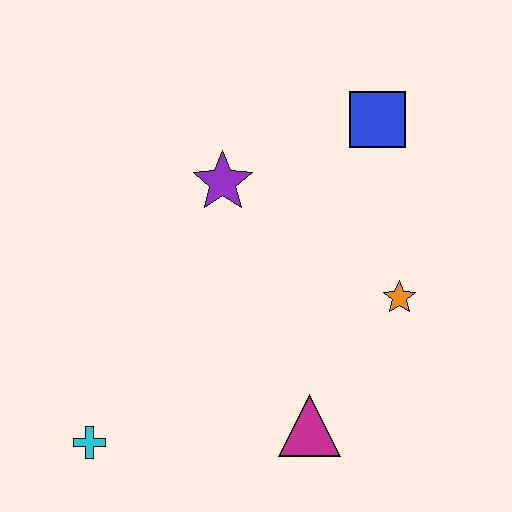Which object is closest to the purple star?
The blue square is closest to the purple star.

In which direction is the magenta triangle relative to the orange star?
The magenta triangle is below the orange star.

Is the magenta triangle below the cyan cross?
No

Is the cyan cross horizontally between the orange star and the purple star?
No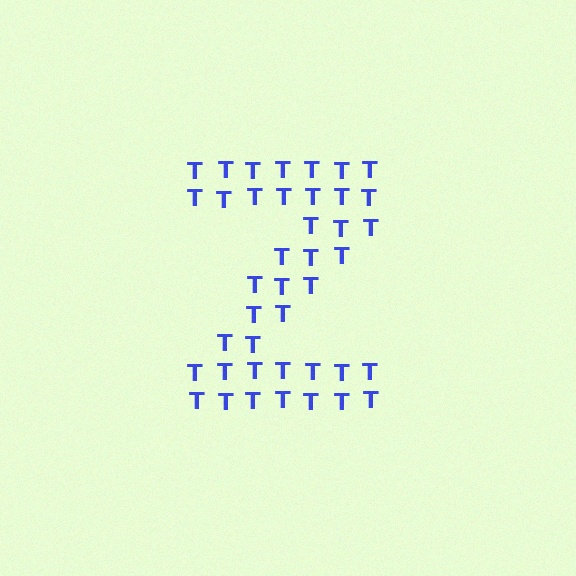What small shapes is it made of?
It is made of small letter T's.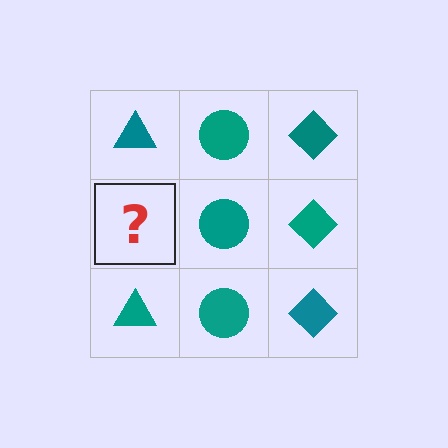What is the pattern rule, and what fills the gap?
The rule is that each column has a consistent shape. The gap should be filled with a teal triangle.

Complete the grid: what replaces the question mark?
The question mark should be replaced with a teal triangle.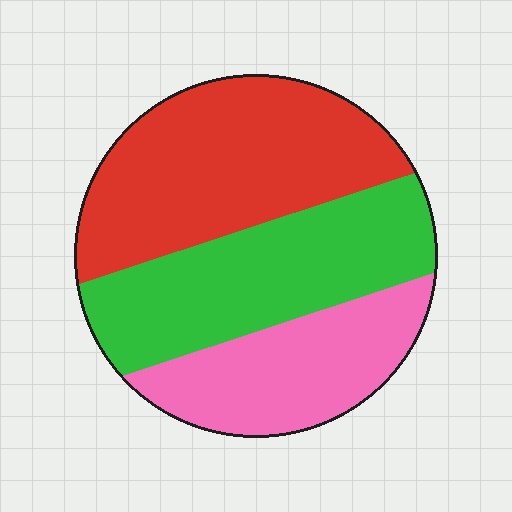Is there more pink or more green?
Green.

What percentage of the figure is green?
Green takes up between a third and a half of the figure.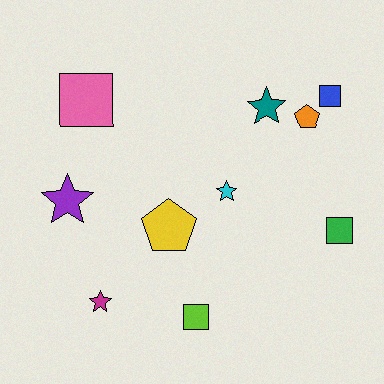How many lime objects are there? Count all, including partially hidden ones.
There is 1 lime object.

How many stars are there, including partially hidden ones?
There are 4 stars.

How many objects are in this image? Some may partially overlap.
There are 10 objects.